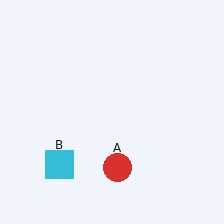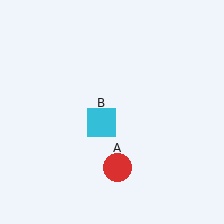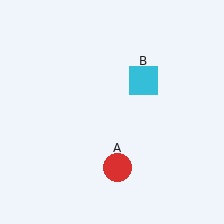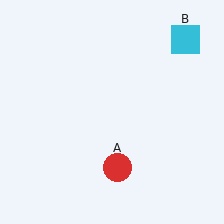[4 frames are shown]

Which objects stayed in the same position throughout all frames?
Red circle (object A) remained stationary.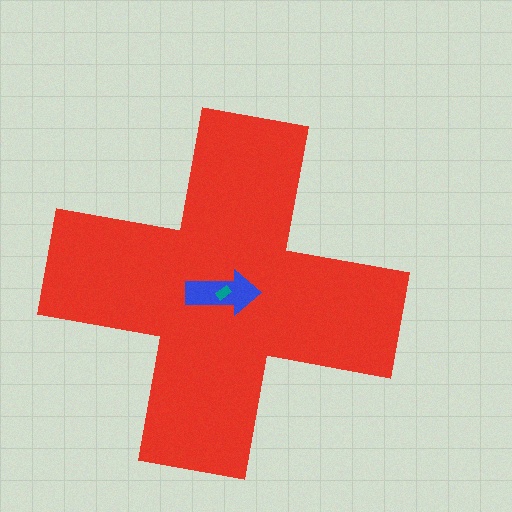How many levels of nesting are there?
3.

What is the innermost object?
The teal rectangle.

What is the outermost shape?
The red cross.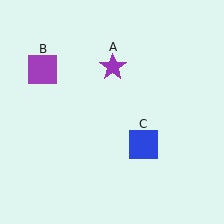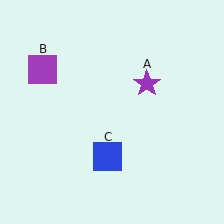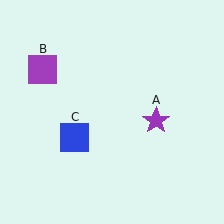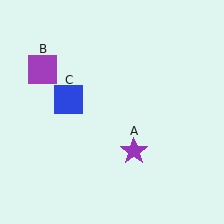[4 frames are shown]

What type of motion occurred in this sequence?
The purple star (object A), blue square (object C) rotated clockwise around the center of the scene.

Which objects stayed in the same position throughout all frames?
Purple square (object B) remained stationary.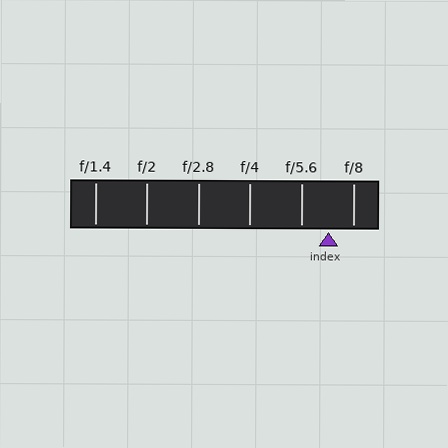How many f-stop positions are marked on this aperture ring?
There are 6 f-stop positions marked.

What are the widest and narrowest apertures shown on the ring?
The widest aperture shown is f/1.4 and the narrowest is f/8.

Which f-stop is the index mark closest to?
The index mark is closest to f/8.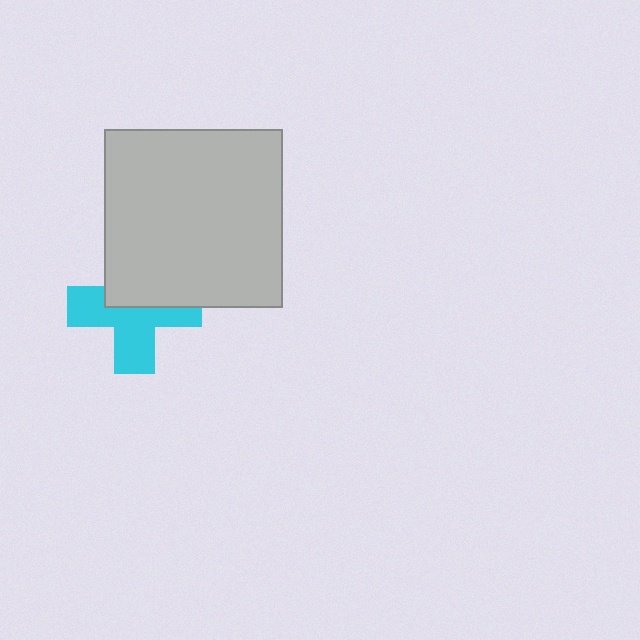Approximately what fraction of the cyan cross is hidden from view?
Roughly 43% of the cyan cross is hidden behind the light gray square.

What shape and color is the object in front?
The object in front is a light gray square.